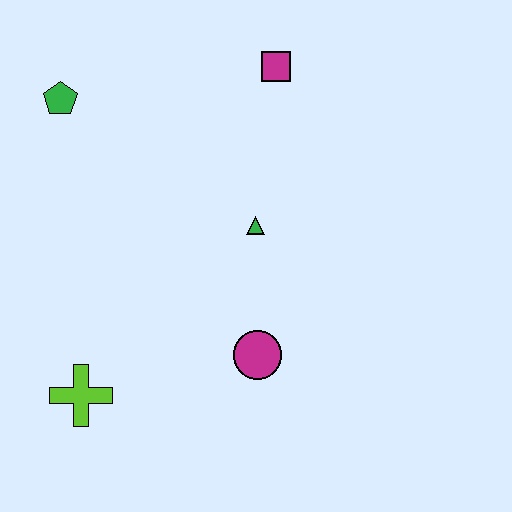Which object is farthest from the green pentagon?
The magenta circle is farthest from the green pentagon.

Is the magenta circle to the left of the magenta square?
Yes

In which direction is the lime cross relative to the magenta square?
The lime cross is below the magenta square.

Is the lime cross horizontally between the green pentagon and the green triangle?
Yes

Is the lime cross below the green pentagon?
Yes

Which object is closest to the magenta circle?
The green triangle is closest to the magenta circle.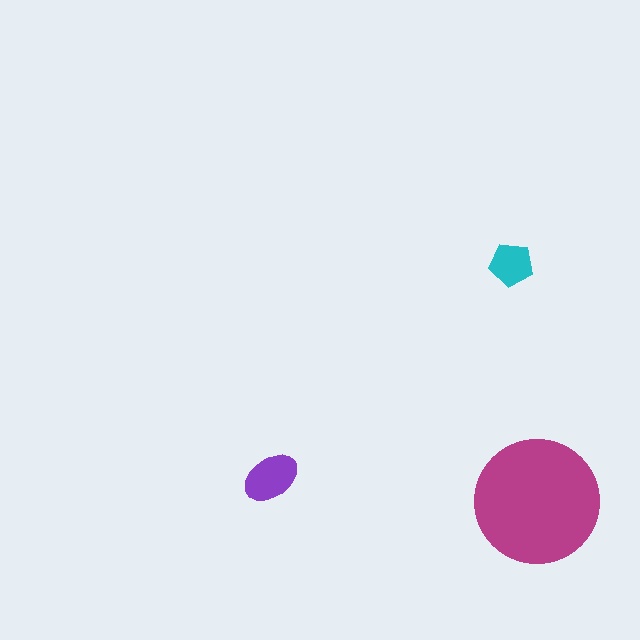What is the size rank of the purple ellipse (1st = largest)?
2nd.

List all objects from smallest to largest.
The cyan pentagon, the purple ellipse, the magenta circle.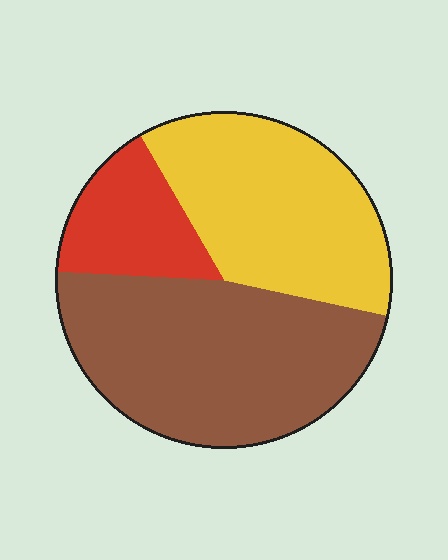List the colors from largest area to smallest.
From largest to smallest: brown, yellow, red.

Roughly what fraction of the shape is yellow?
Yellow covers around 35% of the shape.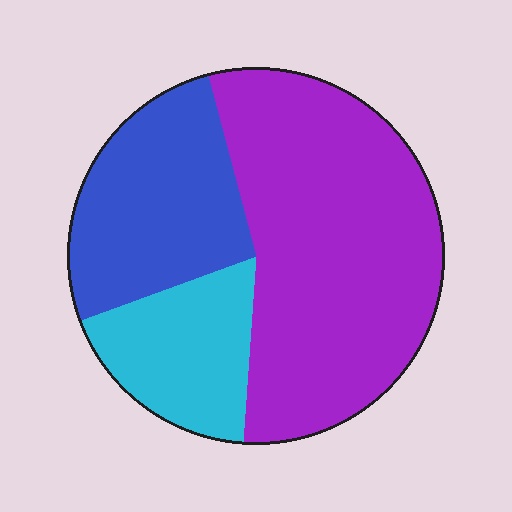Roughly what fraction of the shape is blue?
Blue takes up about one quarter (1/4) of the shape.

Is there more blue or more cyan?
Blue.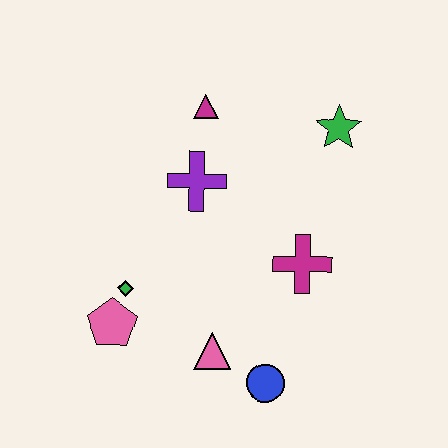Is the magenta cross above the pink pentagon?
Yes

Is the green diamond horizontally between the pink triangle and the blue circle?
No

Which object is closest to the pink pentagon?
The green diamond is closest to the pink pentagon.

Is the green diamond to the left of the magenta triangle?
Yes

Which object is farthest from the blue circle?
The magenta triangle is farthest from the blue circle.